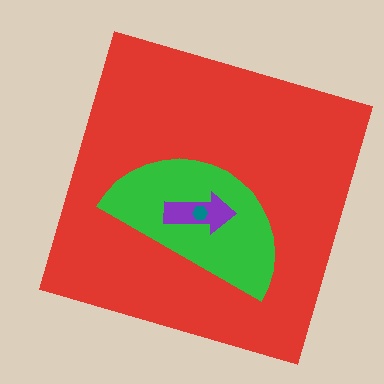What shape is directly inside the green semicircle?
The purple arrow.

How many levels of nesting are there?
4.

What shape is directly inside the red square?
The green semicircle.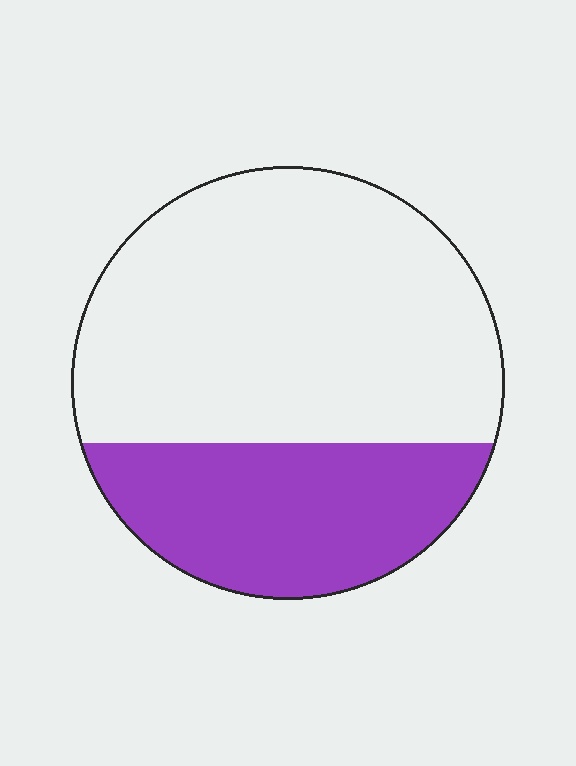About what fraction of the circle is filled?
About one third (1/3).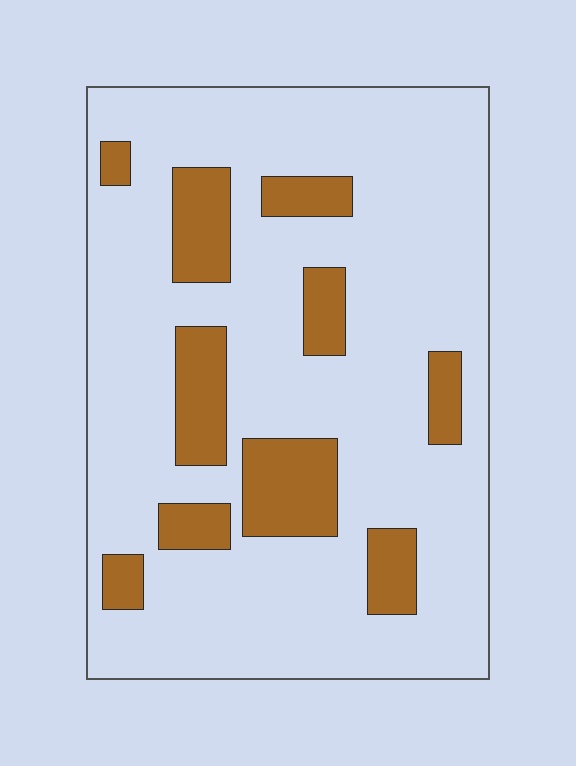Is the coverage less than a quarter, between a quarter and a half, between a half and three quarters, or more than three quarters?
Less than a quarter.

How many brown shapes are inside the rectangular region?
10.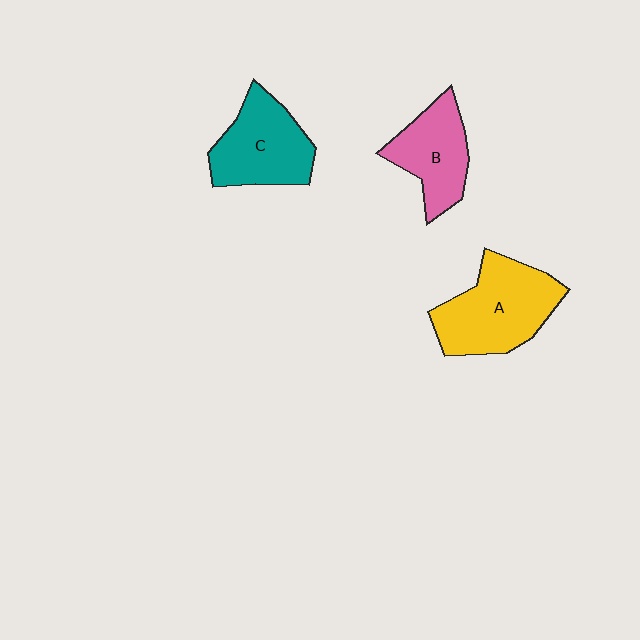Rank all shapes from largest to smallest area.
From largest to smallest: A (yellow), C (teal), B (pink).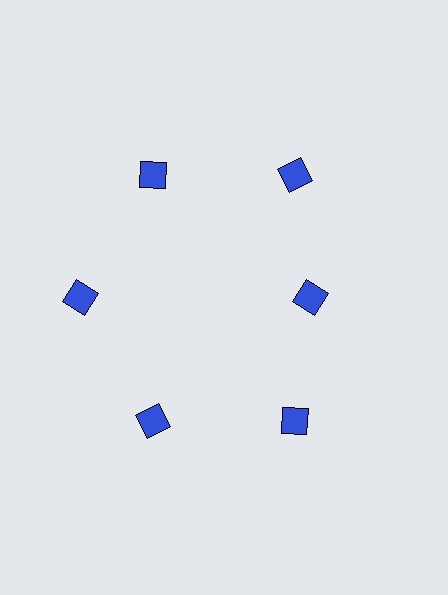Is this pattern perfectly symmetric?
No. The 6 blue squares are arranged in a ring, but one element near the 3 o'clock position is pulled inward toward the center, breaking the 6-fold rotational symmetry.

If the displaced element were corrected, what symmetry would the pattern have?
It would have 6-fold rotational symmetry — the pattern would map onto itself every 60 degrees.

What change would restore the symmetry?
The symmetry would be restored by moving it outward, back onto the ring so that all 6 squares sit at equal angles and equal distance from the center.